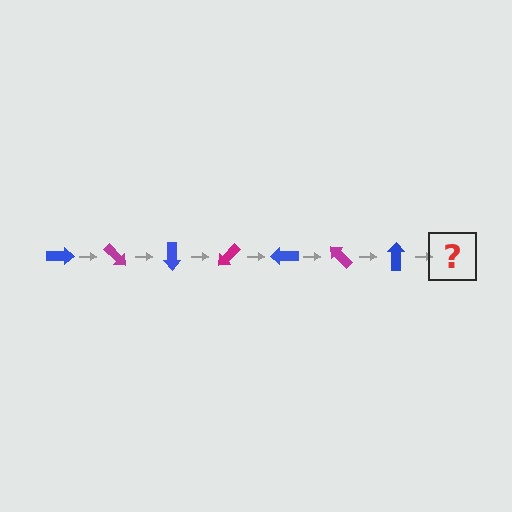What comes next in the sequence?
The next element should be a magenta arrow, rotated 315 degrees from the start.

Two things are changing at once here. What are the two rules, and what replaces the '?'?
The two rules are that it rotates 45 degrees each step and the color cycles through blue and magenta. The '?' should be a magenta arrow, rotated 315 degrees from the start.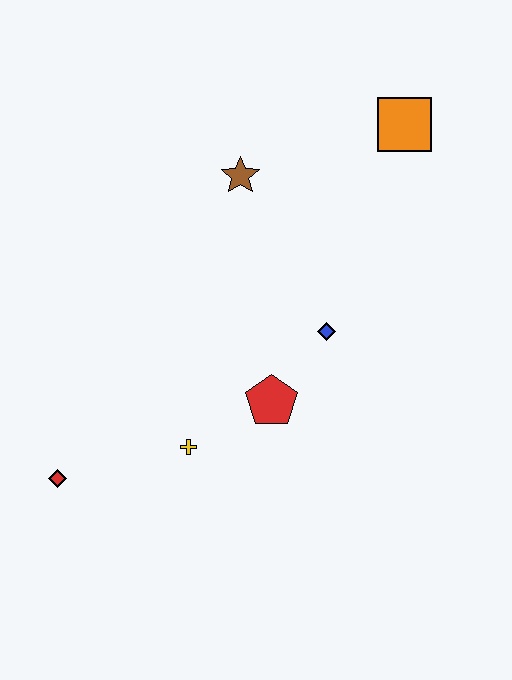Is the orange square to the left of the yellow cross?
No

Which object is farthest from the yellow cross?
The orange square is farthest from the yellow cross.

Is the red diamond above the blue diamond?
No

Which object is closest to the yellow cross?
The red pentagon is closest to the yellow cross.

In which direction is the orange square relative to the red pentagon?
The orange square is above the red pentagon.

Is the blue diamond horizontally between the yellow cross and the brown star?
No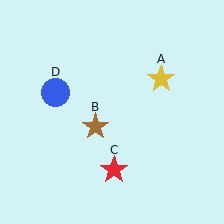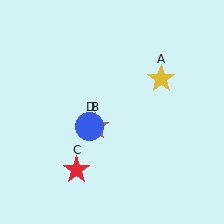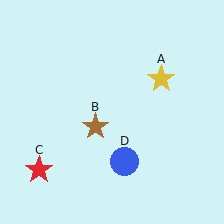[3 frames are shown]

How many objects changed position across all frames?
2 objects changed position: red star (object C), blue circle (object D).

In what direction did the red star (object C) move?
The red star (object C) moved left.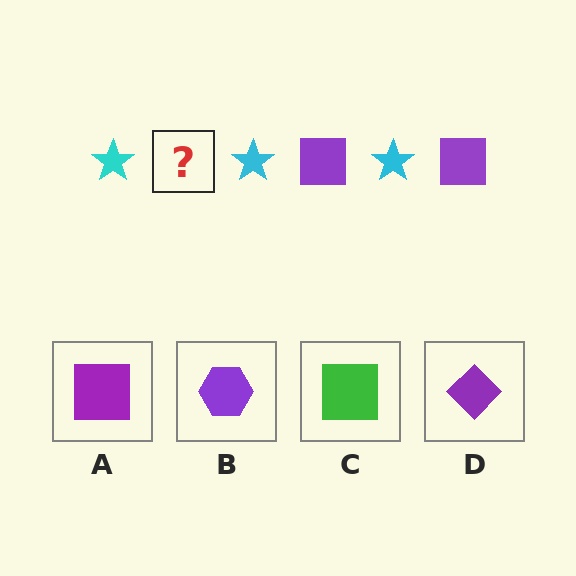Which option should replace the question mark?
Option A.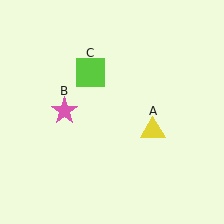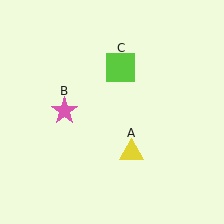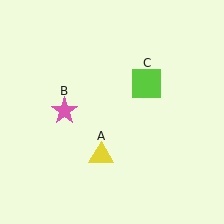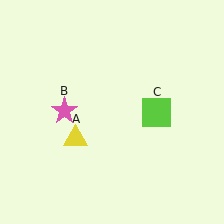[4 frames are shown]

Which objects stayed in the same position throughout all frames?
Pink star (object B) remained stationary.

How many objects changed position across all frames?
2 objects changed position: yellow triangle (object A), lime square (object C).